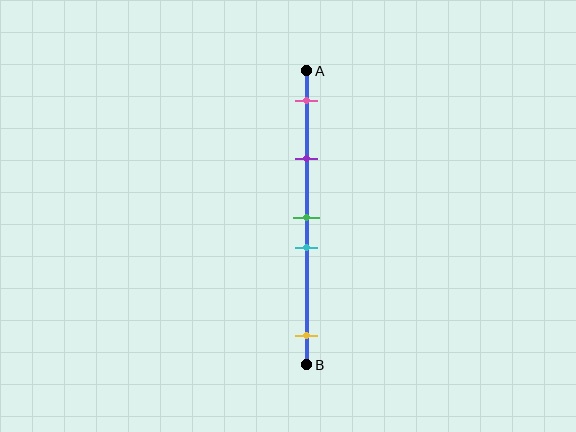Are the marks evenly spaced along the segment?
No, the marks are not evenly spaced.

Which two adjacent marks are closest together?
The green and cyan marks are the closest adjacent pair.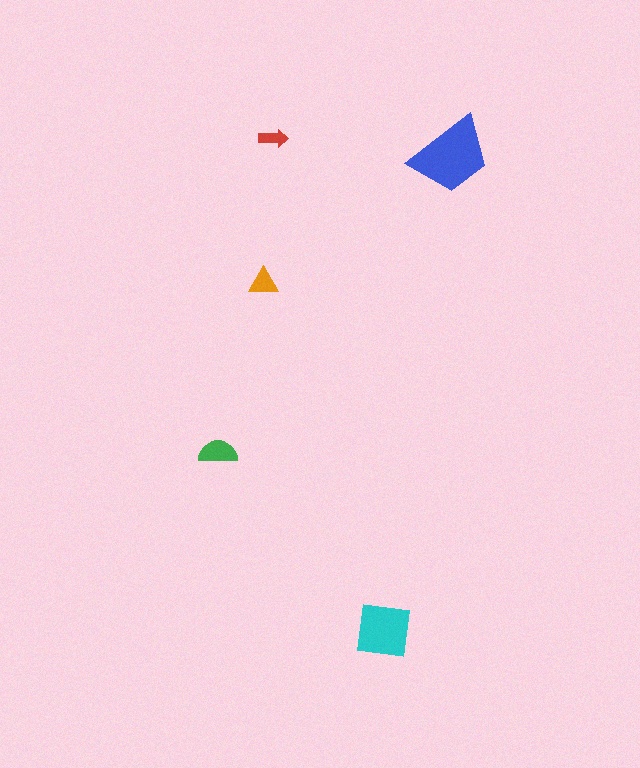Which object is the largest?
The blue trapezoid.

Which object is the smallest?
The red arrow.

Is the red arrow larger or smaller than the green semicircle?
Smaller.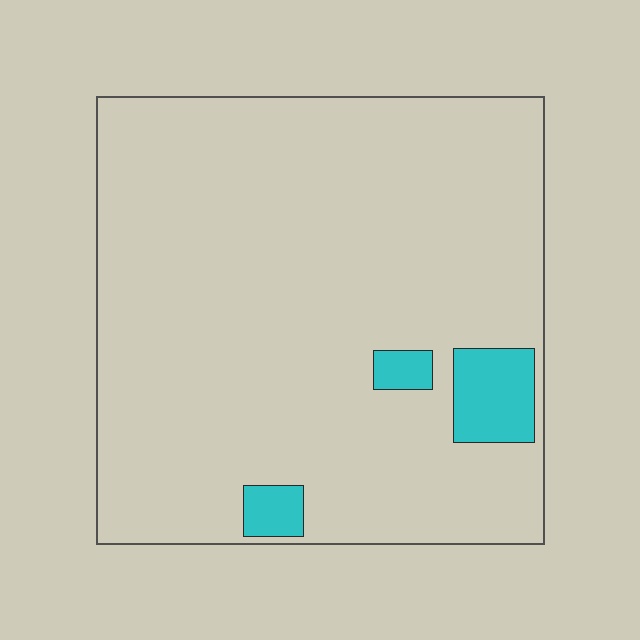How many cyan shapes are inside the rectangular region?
3.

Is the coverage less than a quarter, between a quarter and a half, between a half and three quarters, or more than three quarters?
Less than a quarter.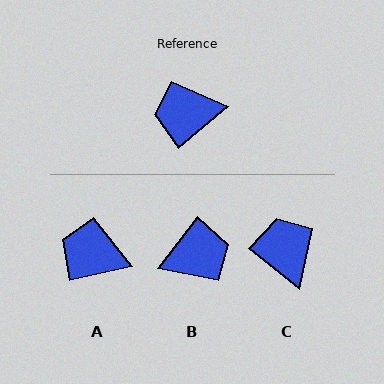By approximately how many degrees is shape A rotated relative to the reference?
Approximately 27 degrees clockwise.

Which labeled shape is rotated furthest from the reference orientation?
B, about 168 degrees away.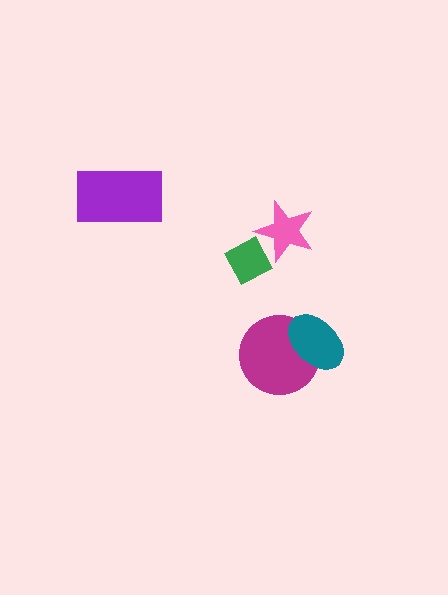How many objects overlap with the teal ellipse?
1 object overlaps with the teal ellipse.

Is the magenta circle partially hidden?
Yes, it is partially covered by another shape.